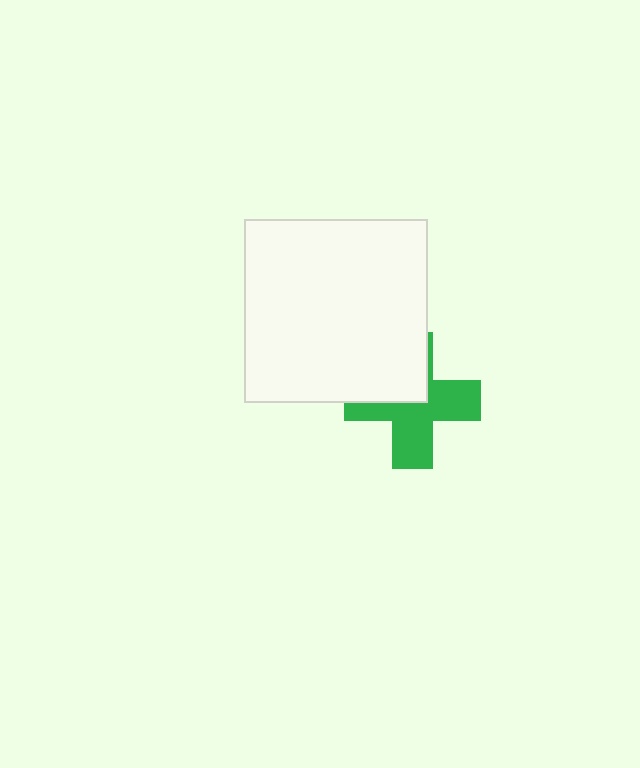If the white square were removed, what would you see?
You would see the complete green cross.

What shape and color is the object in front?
The object in front is a white square.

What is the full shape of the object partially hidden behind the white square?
The partially hidden object is a green cross.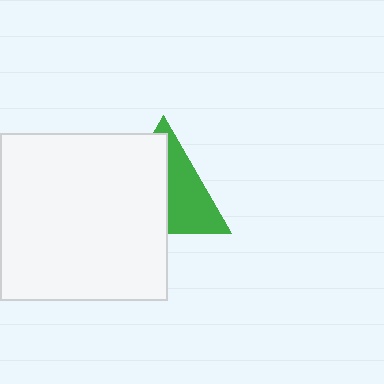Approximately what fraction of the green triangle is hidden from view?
Roughly 53% of the green triangle is hidden behind the white square.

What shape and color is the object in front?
The object in front is a white square.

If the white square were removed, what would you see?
You would see the complete green triangle.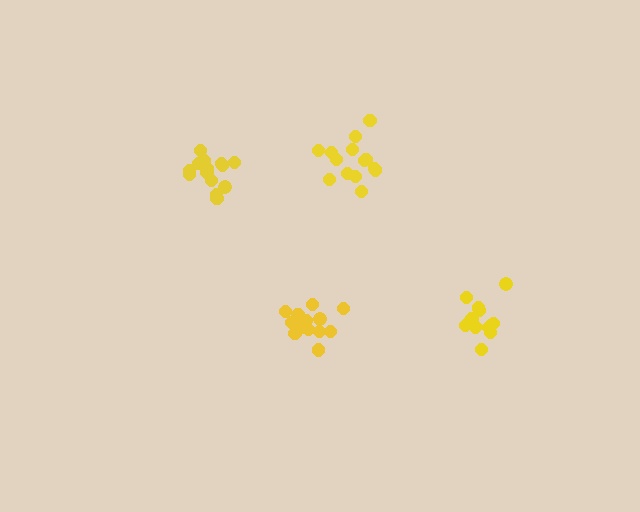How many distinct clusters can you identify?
There are 4 distinct clusters.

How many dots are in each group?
Group 1: 15 dots, Group 2: 14 dots, Group 3: 14 dots, Group 4: 13 dots (56 total).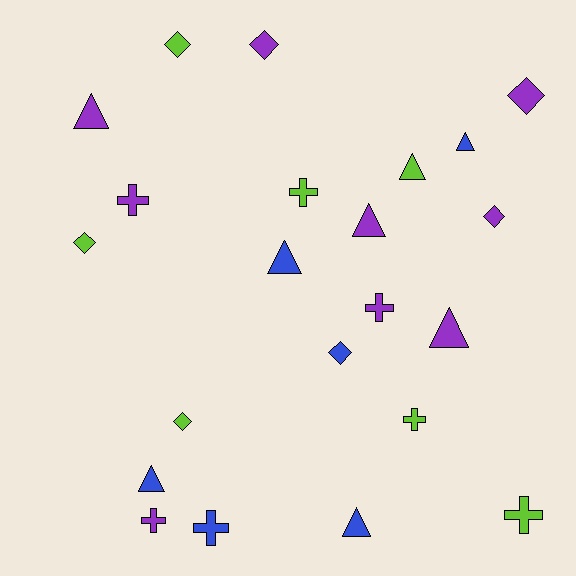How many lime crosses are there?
There are 3 lime crosses.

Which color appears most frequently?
Purple, with 9 objects.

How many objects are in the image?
There are 22 objects.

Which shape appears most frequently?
Triangle, with 8 objects.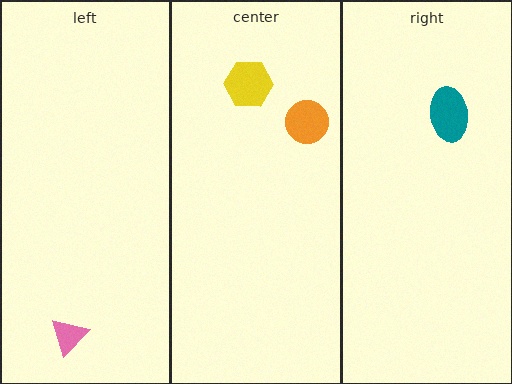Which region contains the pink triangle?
The left region.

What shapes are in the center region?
The orange circle, the yellow hexagon.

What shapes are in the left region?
The pink triangle.